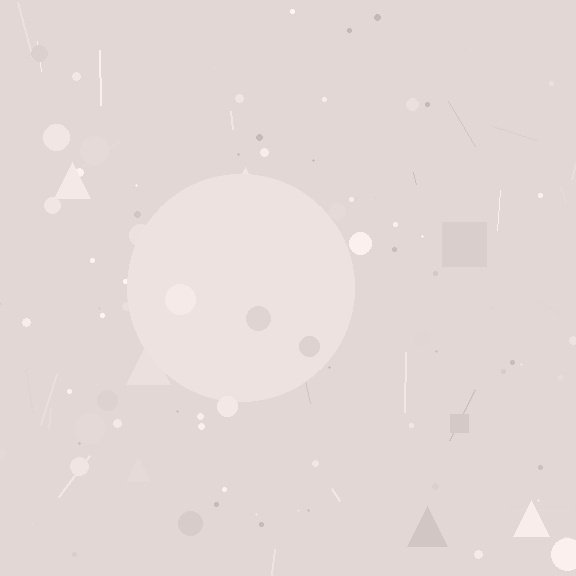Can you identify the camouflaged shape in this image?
The camouflaged shape is a circle.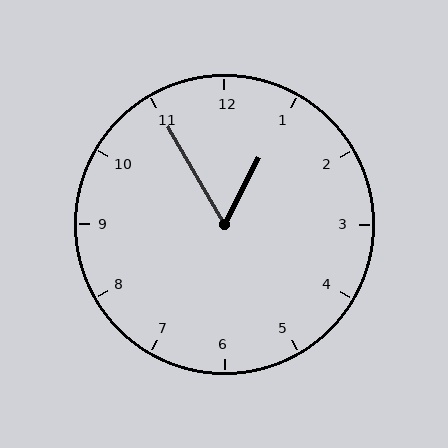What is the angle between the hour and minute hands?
Approximately 58 degrees.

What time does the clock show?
12:55.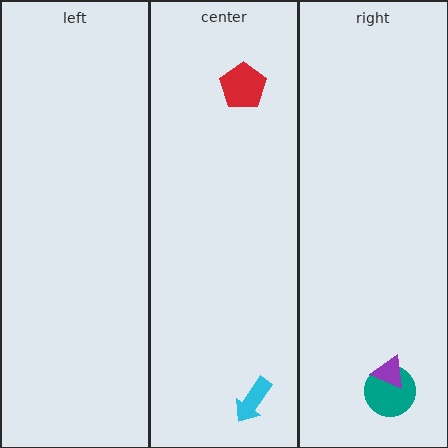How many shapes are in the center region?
2.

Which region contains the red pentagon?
The center region.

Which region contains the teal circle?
The right region.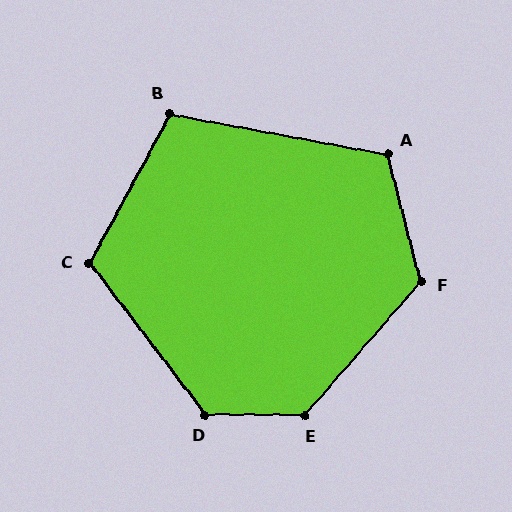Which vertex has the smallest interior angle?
B, at approximately 108 degrees.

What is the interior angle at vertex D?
Approximately 128 degrees (obtuse).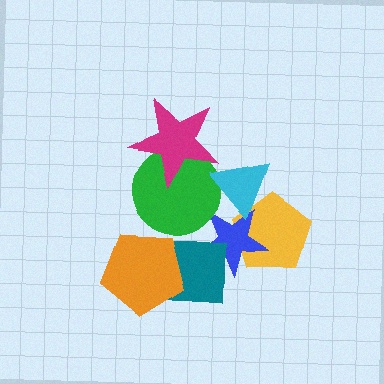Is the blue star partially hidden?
Yes, it is partially covered by another shape.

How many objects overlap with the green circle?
2 objects overlap with the green circle.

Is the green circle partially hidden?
Yes, it is partially covered by another shape.